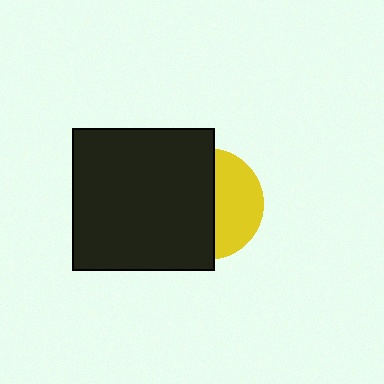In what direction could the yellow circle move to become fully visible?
The yellow circle could move right. That would shift it out from behind the black square entirely.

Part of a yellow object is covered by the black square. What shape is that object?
It is a circle.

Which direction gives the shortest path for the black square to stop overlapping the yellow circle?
Moving left gives the shortest separation.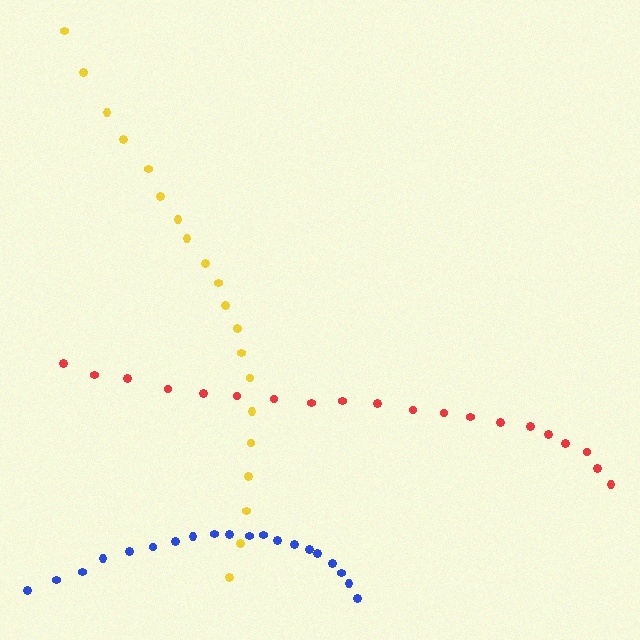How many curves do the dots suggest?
There are 3 distinct paths.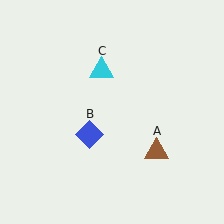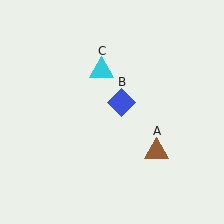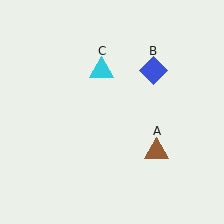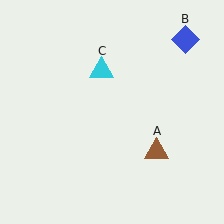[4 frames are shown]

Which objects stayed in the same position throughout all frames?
Brown triangle (object A) and cyan triangle (object C) remained stationary.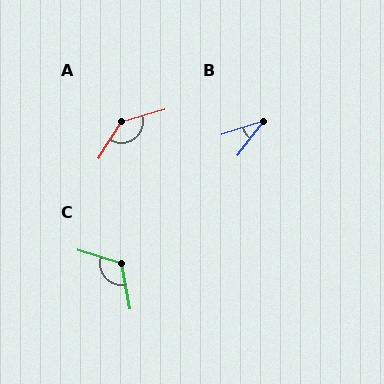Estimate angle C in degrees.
Approximately 118 degrees.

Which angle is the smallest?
B, at approximately 35 degrees.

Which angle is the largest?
A, at approximately 138 degrees.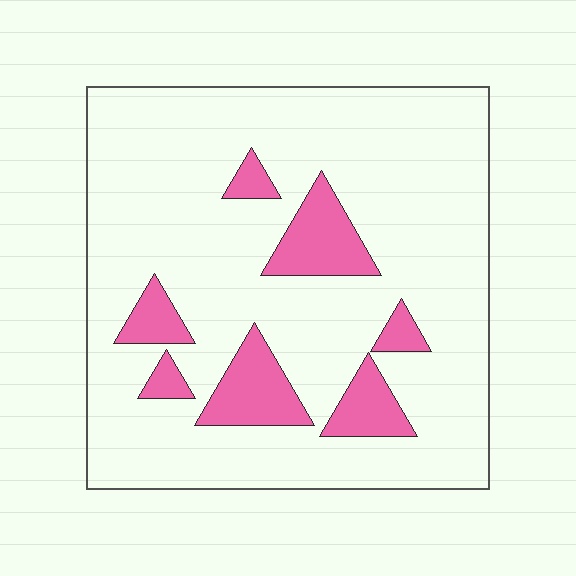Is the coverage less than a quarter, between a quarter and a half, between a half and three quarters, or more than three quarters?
Less than a quarter.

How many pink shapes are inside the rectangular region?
7.